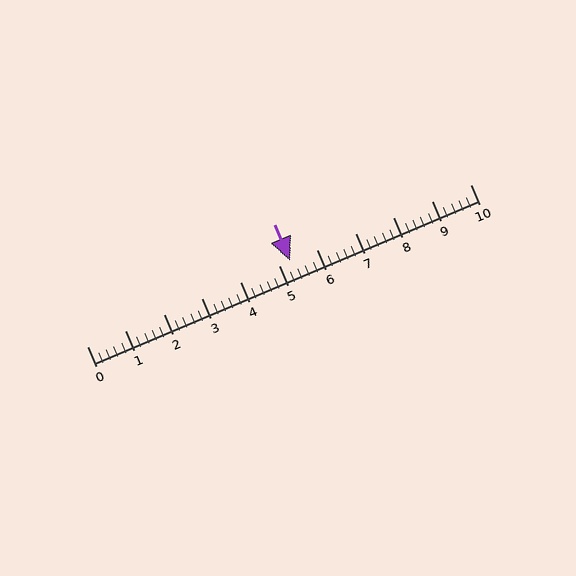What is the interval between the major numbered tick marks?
The major tick marks are spaced 1 units apart.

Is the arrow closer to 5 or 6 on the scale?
The arrow is closer to 5.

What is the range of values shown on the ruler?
The ruler shows values from 0 to 10.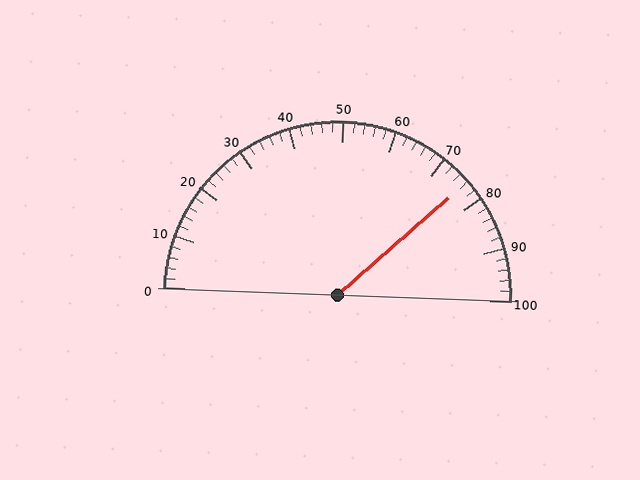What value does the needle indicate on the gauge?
The needle indicates approximately 76.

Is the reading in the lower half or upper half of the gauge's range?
The reading is in the upper half of the range (0 to 100).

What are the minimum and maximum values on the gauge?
The gauge ranges from 0 to 100.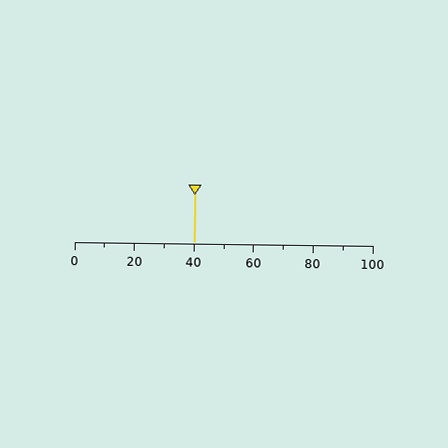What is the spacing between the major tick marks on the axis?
The major ticks are spaced 20 apart.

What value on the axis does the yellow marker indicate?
The marker indicates approximately 40.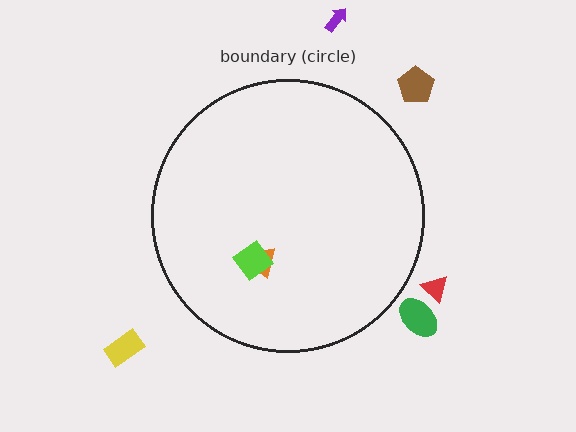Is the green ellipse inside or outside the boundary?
Outside.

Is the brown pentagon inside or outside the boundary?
Outside.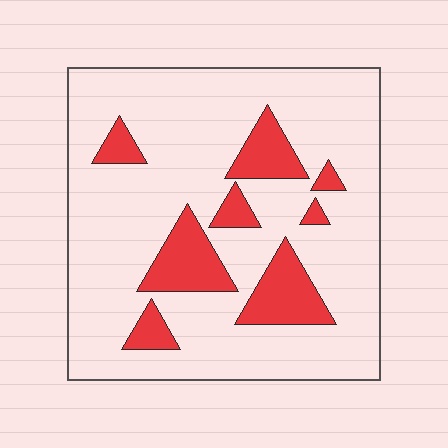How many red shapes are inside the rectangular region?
8.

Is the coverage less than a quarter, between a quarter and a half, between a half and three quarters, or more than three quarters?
Less than a quarter.